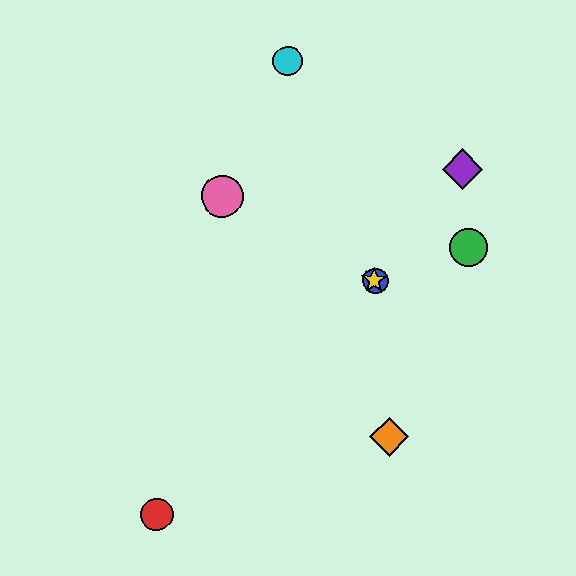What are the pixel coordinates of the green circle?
The green circle is at (468, 248).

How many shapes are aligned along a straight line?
3 shapes (the blue circle, the yellow star, the pink circle) are aligned along a straight line.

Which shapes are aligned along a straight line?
The blue circle, the yellow star, the pink circle are aligned along a straight line.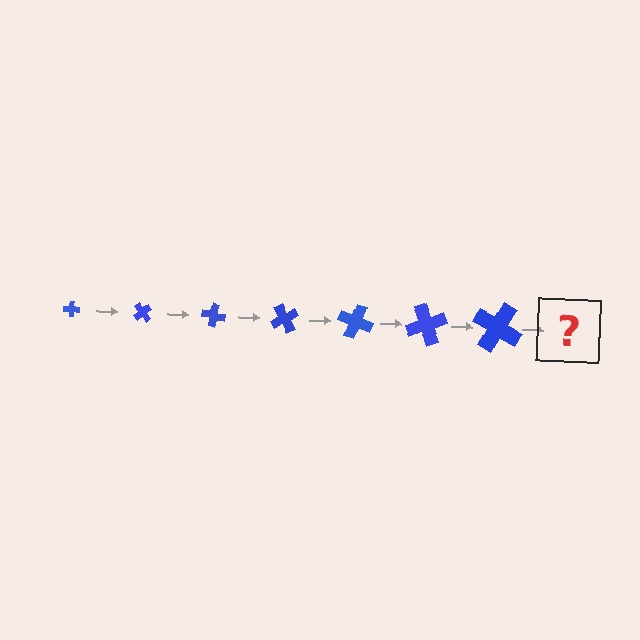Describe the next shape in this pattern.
It should be a cross, larger than the previous one and rotated 350 degrees from the start.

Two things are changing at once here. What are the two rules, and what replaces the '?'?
The two rules are that the cross grows larger each step and it rotates 50 degrees each step. The '?' should be a cross, larger than the previous one and rotated 350 degrees from the start.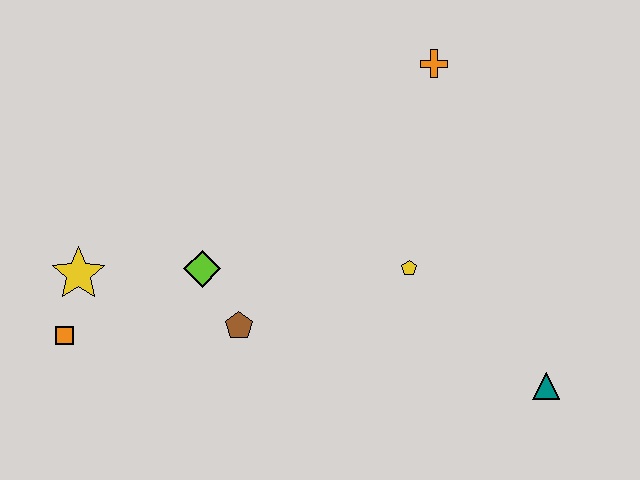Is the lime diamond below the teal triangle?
No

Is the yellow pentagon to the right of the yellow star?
Yes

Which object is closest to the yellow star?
The orange square is closest to the yellow star.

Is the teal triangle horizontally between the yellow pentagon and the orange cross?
No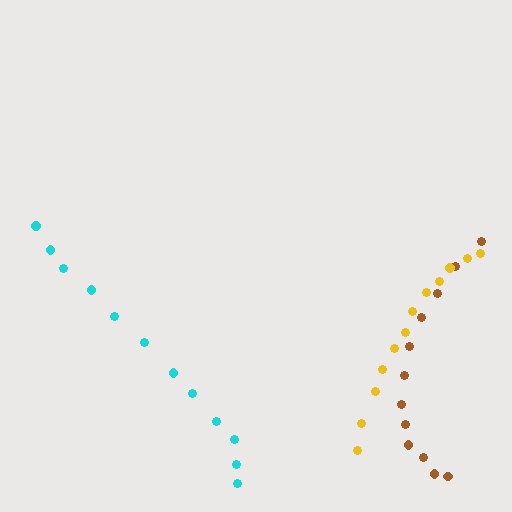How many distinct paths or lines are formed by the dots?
There are 3 distinct paths.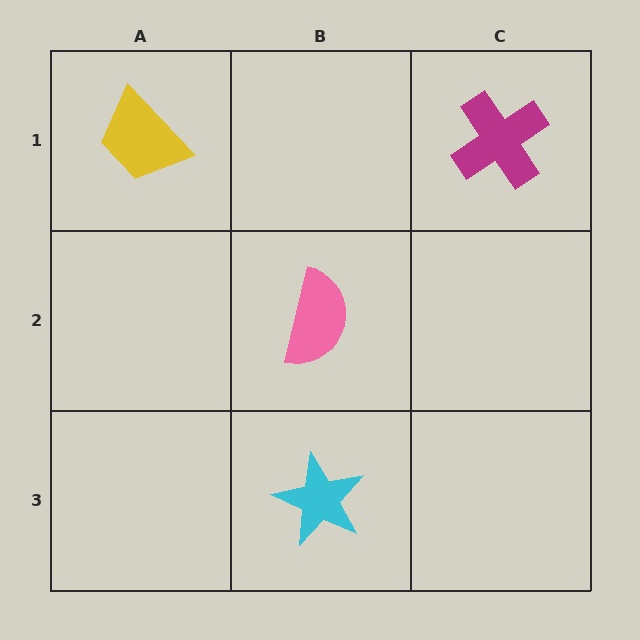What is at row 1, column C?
A magenta cross.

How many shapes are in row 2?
1 shape.